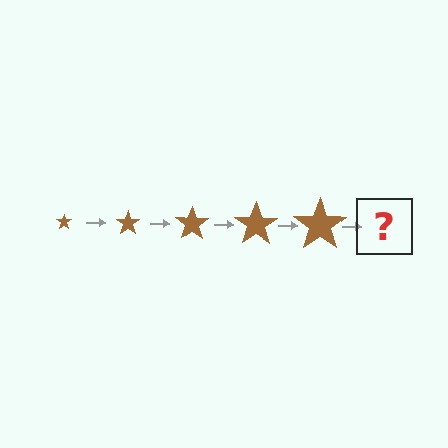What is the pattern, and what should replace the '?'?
The pattern is that the star gets progressively larger each step. The '?' should be a brown star, larger than the previous one.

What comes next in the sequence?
The next element should be a brown star, larger than the previous one.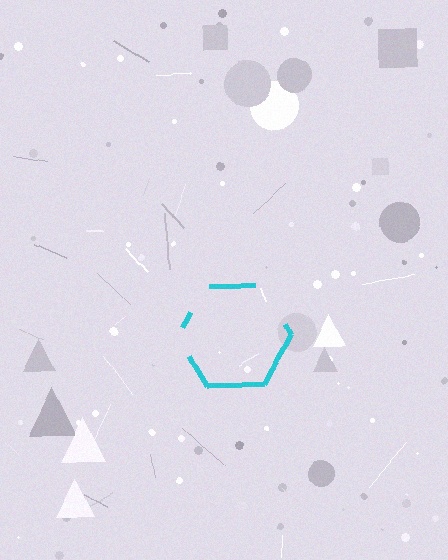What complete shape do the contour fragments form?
The contour fragments form a hexagon.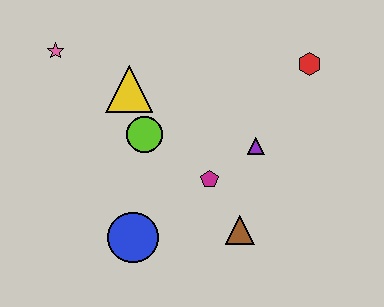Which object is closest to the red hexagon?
The purple triangle is closest to the red hexagon.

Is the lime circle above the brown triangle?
Yes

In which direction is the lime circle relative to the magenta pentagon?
The lime circle is to the left of the magenta pentagon.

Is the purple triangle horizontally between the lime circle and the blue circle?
No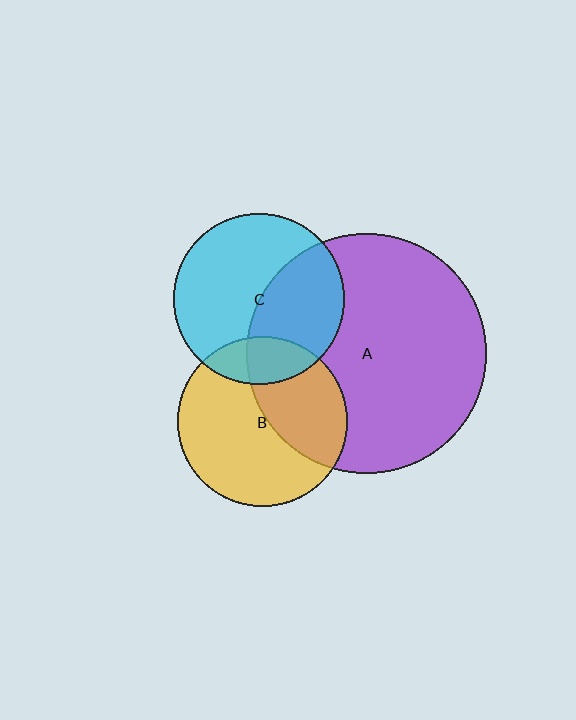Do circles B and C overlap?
Yes.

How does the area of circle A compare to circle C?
Approximately 2.0 times.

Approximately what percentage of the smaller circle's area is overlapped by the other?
Approximately 15%.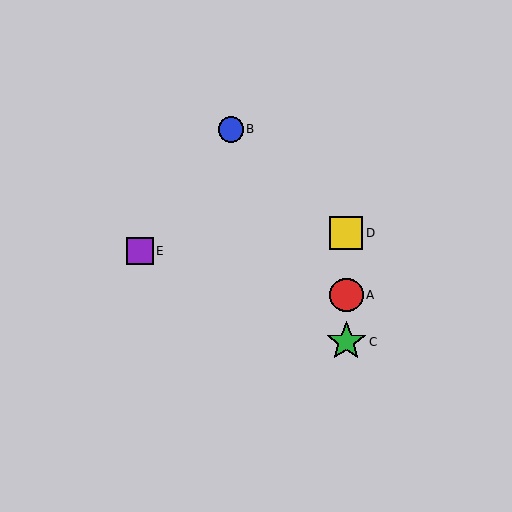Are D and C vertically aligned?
Yes, both are at x≈346.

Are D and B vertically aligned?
No, D is at x≈346 and B is at x≈231.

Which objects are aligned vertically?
Objects A, C, D are aligned vertically.